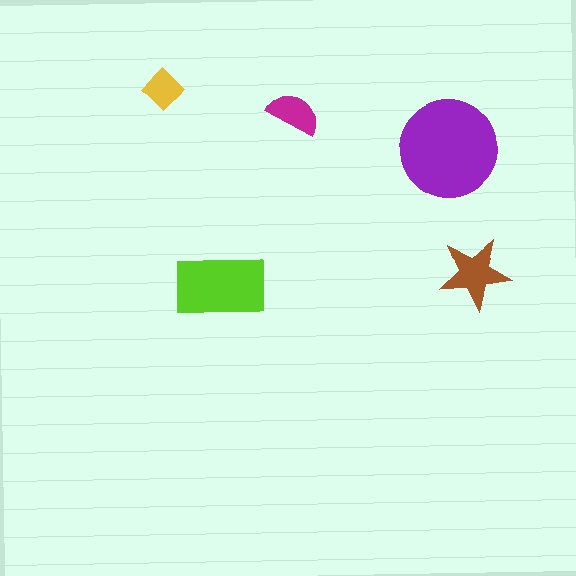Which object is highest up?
The yellow diamond is topmost.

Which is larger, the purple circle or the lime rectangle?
The purple circle.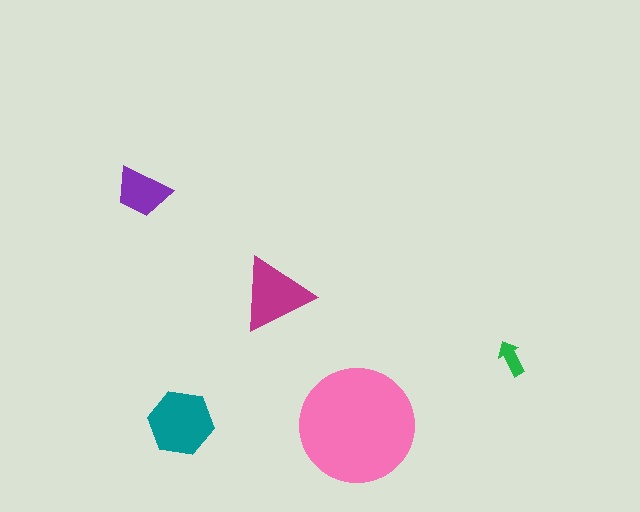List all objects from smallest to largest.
The green arrow, the purple trapezoid, the magenta triangle, the teal hexagon, the pink circle.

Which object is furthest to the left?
The purple trapezoid is leftmost.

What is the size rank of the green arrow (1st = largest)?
5th.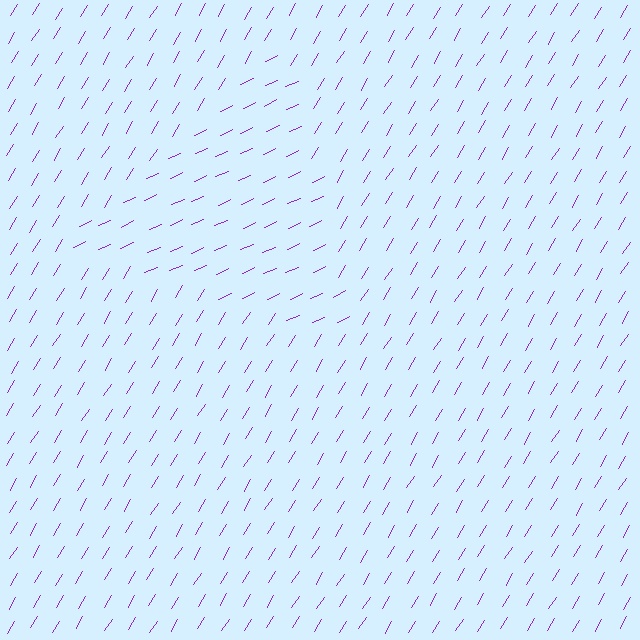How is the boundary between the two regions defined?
The boundary is defined purely by a change in line orientation (approximately 34 degrees difference). All lines are the same color and thickness.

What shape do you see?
I see a triangle.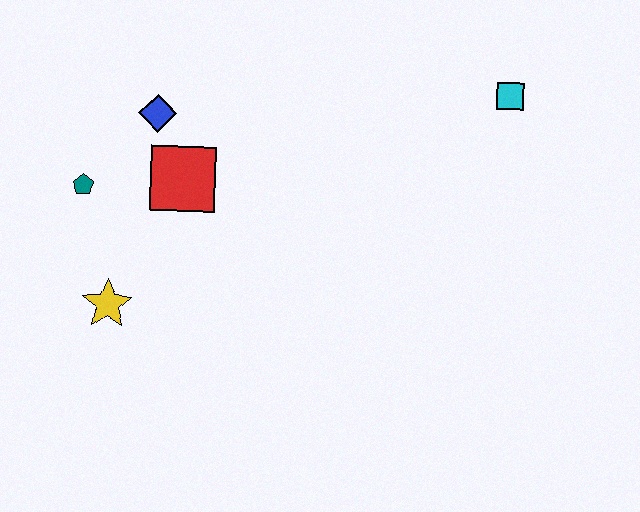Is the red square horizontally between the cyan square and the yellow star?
Yes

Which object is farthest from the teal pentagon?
The cyan square is farthest from the teal pentagon.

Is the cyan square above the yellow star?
Yes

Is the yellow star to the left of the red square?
Yes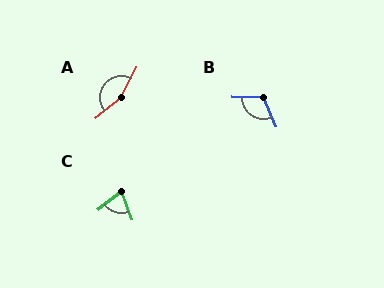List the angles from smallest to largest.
C (72°), B (114°), A (157°).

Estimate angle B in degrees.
Approximately 114 degrees.